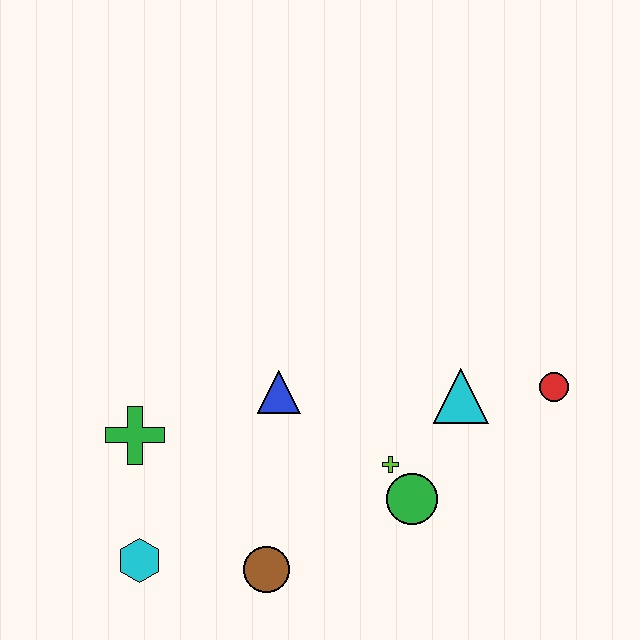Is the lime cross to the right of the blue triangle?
Yes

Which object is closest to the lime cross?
The green circle is closest to the lime cross.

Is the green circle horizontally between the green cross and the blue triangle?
No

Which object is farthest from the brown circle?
The red circle is farthest from the brown circle.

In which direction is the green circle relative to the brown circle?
The green circle is to the right of the brown circle.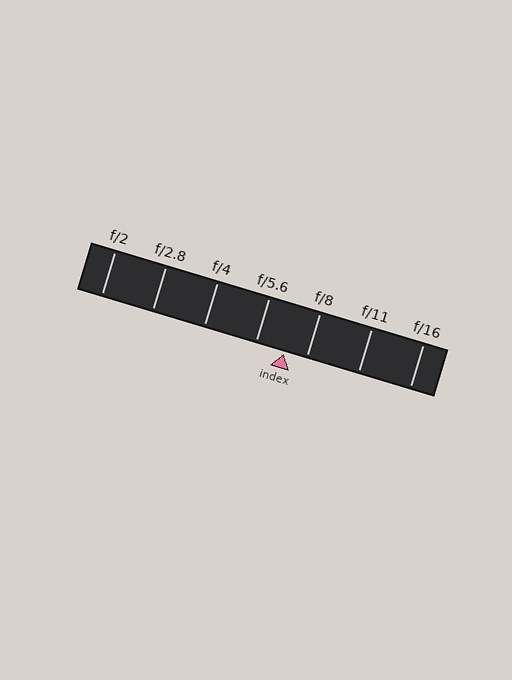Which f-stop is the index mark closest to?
The index mark is closest to f/8.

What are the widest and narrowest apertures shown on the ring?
The widest aperture shown is f/2 and the narrowest is f/16.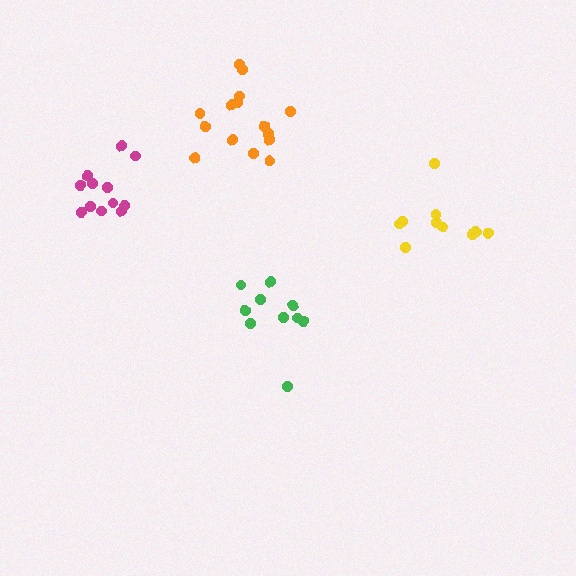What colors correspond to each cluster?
The clusters are colored: orange, magenta, green, yellow.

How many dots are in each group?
Group 1: 15 dots, Group 2: 12 dots, Group 3: 10 dots, Group 4: 10 dots (47 total).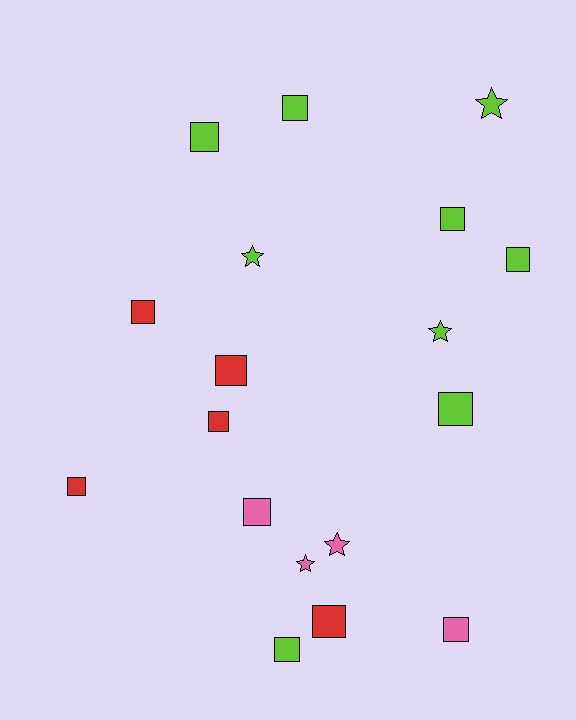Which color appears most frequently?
Lime, with 9 objects.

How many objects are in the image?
There are 18 objects.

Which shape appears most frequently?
Square, with 13 objects.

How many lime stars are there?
There are 3 lime stars.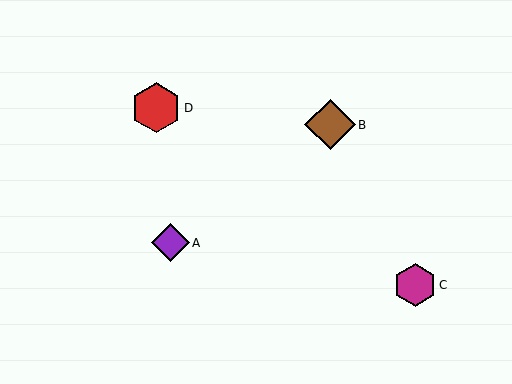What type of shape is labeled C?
Shape C is a magenta hexagon.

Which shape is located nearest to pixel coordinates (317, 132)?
The brown diamond (labeled B) at (330, 125) is nearest to that location.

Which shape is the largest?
The brown diamond (labeled B) is the largest.